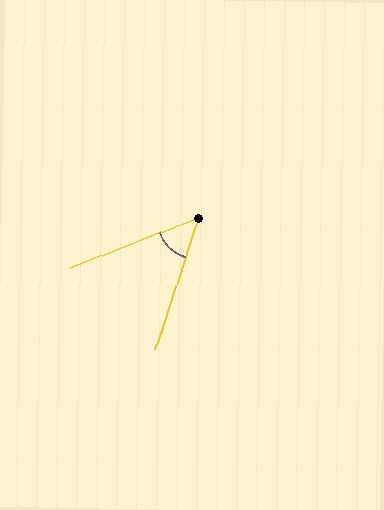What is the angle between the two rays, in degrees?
Approximately 51 degrees.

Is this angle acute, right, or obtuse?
It is acute.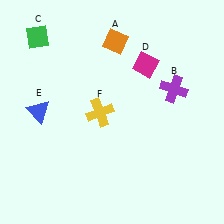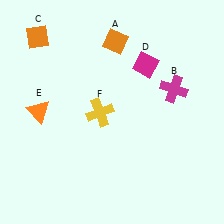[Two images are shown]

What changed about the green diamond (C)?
In Image 1, C is green. In Image 2, it changed to orange.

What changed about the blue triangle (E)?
In Image 1, E is blue. In Image 2, it changed to orange.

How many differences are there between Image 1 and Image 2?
There are 3 differences between the two images.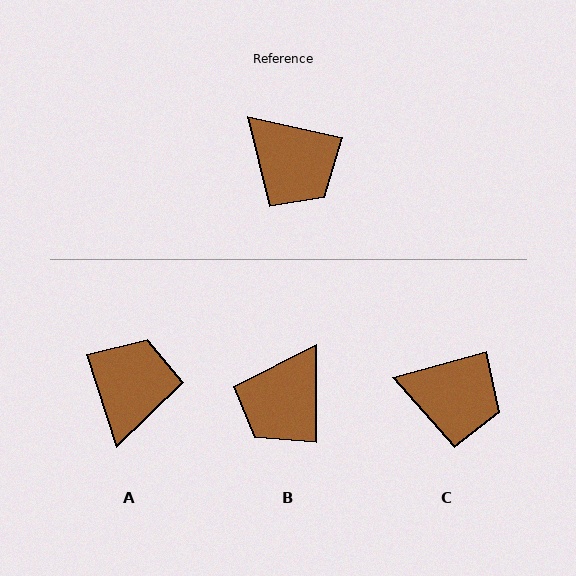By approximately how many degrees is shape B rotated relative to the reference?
Approximately 78 degrees clockwise.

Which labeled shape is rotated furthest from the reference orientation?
A, about 120 degrees away.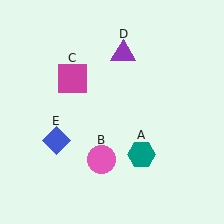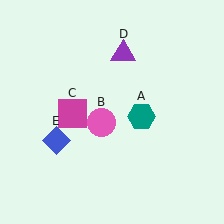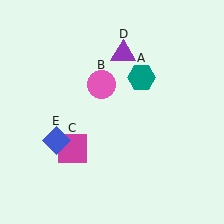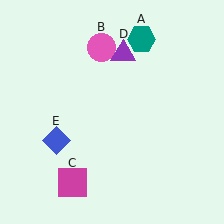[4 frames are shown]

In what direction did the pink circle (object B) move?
The pink circle (object B) moved up.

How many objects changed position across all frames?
3 objects changed position: teal hexagon (object A), pink circle (object B), magenta square (object C).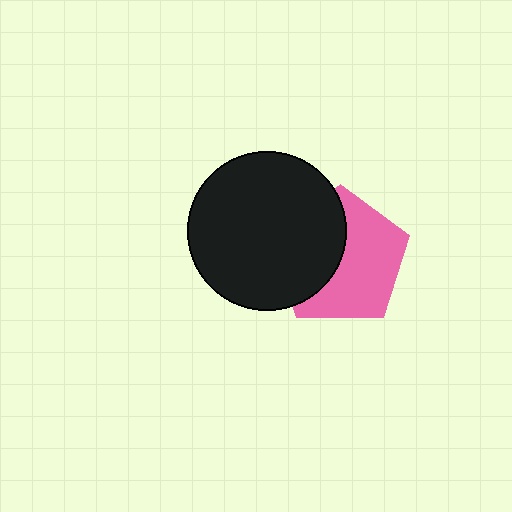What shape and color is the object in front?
The object in front is a black circle.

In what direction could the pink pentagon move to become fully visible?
The pink pentagon could move right. That would shift it out from behind the black circle entirely.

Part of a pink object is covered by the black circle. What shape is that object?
It is a pentagon.